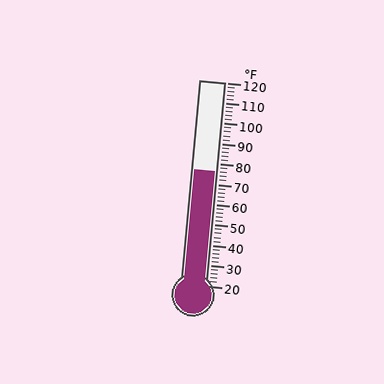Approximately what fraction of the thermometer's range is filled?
The thermometer is filled to approximately 55% of its range.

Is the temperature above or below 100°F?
The temperature is below 100°F.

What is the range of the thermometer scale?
The thermometer scale ranges from 20°F to 120°F.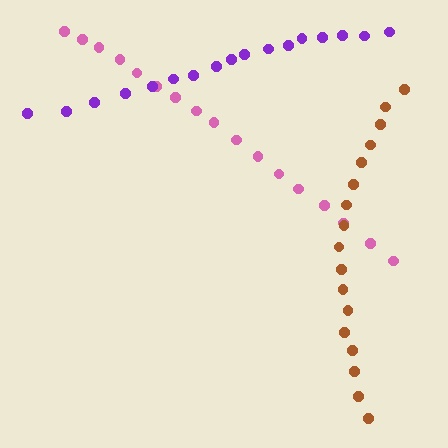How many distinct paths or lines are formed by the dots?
There are 3 distinct paths.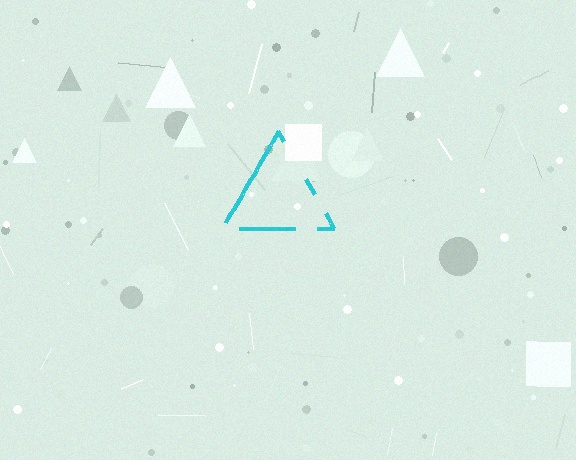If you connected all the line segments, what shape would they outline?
They would outline a triangle.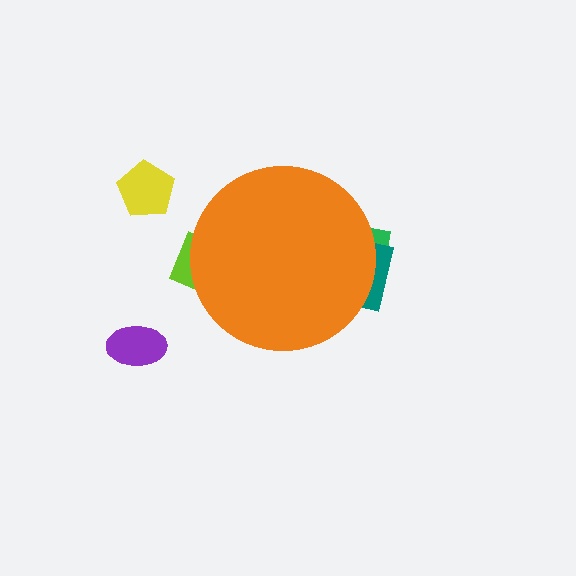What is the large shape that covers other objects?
An orange circle.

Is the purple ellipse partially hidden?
No, the purple ellipse is fully visible.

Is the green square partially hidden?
Yes, the green square is partially hidden behind the orange circle.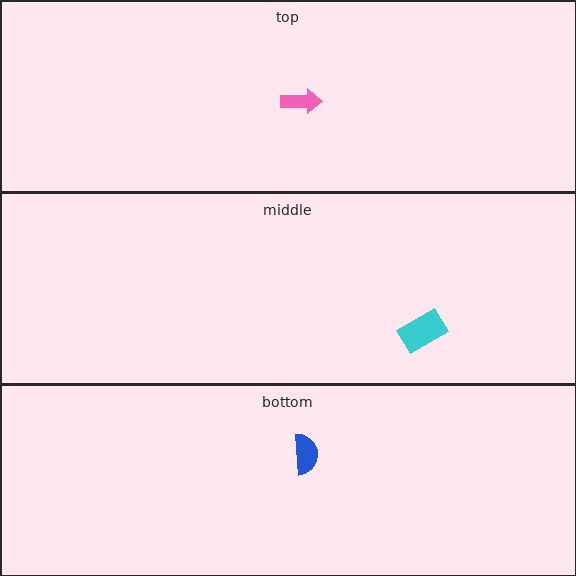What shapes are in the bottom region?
The blue semicircle.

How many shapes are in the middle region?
1.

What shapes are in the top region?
The pink arrow.